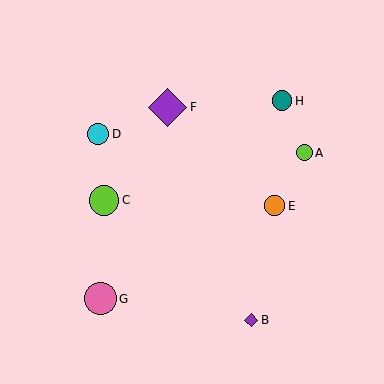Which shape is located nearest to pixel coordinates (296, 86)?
The teal circle (labeled H) at (282, 101) is nearest to that location.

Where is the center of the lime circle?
The center of the lime circle is at (305, 153).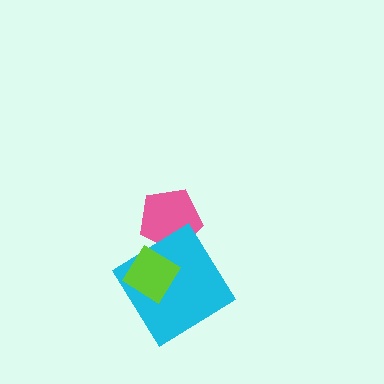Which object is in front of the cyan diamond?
The lime diamond is in front of the cyan diamond.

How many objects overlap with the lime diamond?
1 object overlaps with the lime diamond.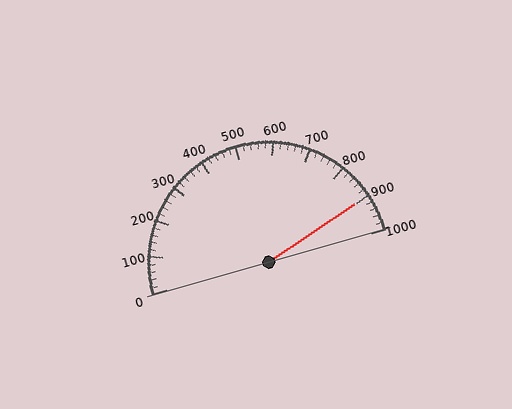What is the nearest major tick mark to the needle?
The nearest major tick mark is 900.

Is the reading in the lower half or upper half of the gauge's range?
The reading is in the upper half of the range (0 to 1000).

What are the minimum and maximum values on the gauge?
The gauge ranges from 0 to 1000.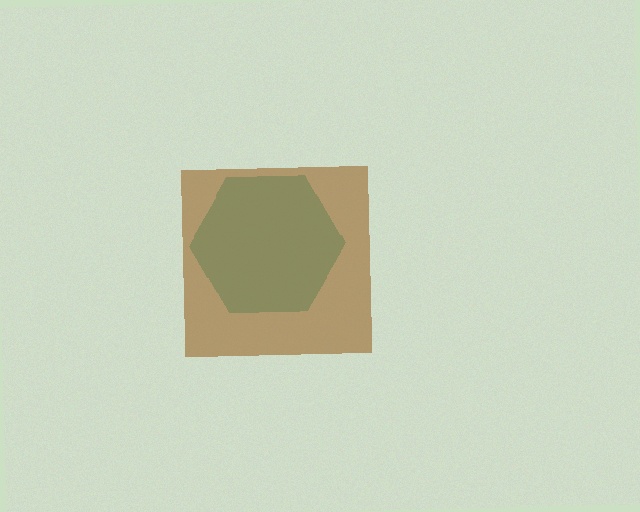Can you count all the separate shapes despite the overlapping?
Yes, there are 2 separate shapes.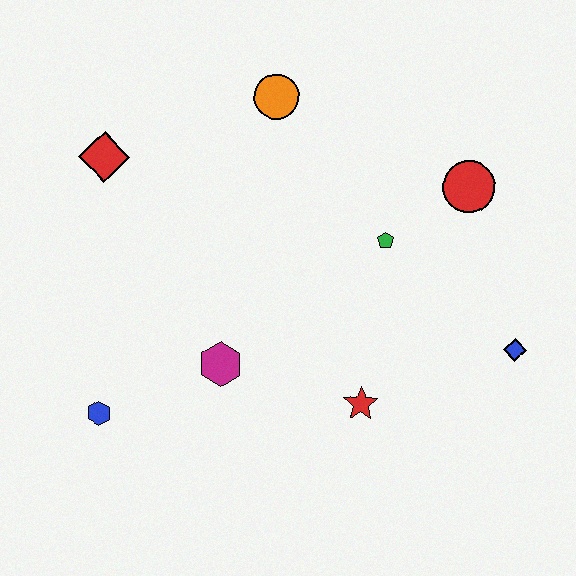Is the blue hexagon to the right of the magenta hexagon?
No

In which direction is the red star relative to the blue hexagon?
The red star is to the right of the blue hexagon.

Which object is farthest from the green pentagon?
The blue hexagon is farthest from the green pentagon.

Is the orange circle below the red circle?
No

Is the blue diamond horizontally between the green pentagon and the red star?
No